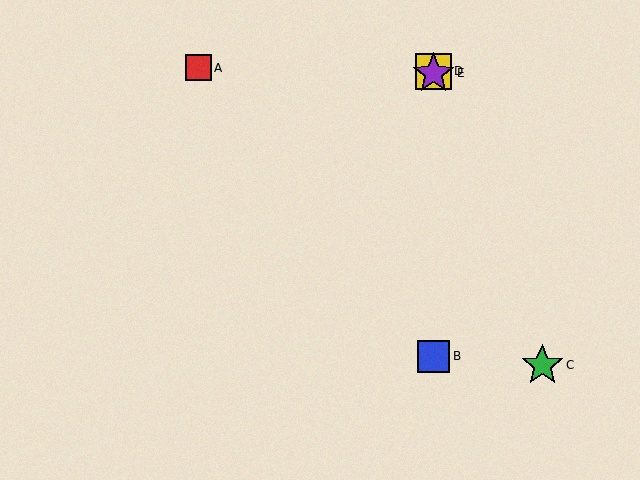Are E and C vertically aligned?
No, E is at x≈433 and C is at x≈542.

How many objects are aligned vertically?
3 objects (B, D, E) are aligned vertically.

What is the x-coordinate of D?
Object D is at x≈433.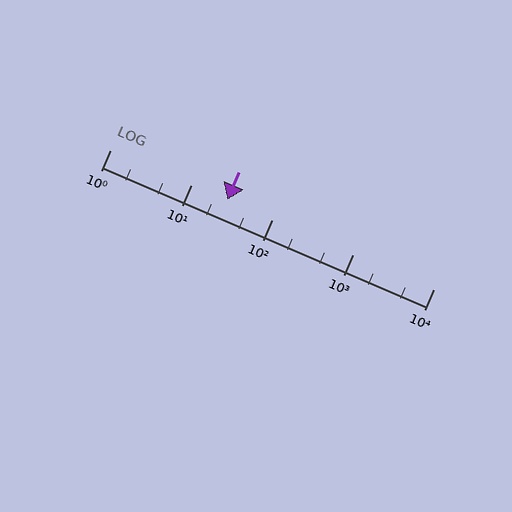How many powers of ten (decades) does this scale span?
The scale spans 4 decades, from 1 to 10000.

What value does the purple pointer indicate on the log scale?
The pointer indicates approximately 28.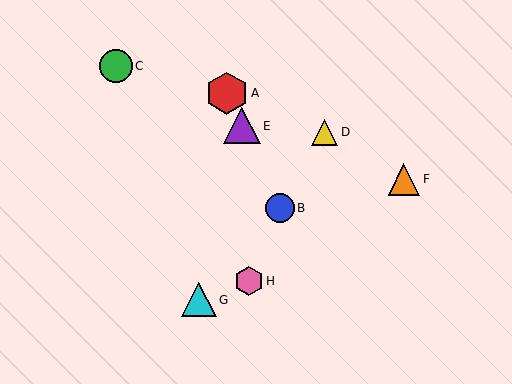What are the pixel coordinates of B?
Object B is at (280, 208).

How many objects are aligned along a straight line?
3 objects (A, B, E) are aligned along a straight line.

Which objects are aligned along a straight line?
Objects A, B, E are aligned along a straight line.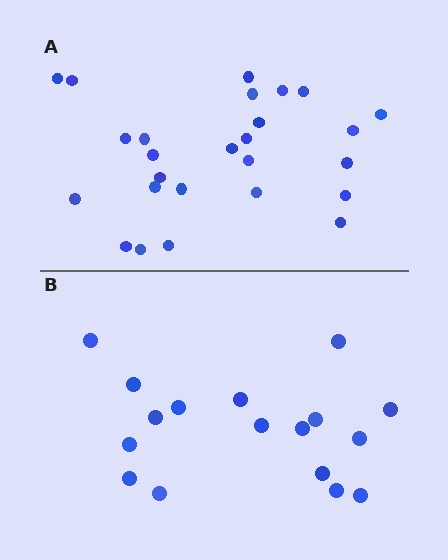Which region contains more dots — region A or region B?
Region A (the top region) has more dots.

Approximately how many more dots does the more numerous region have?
Region A has roughly 8 or so more dots than region B.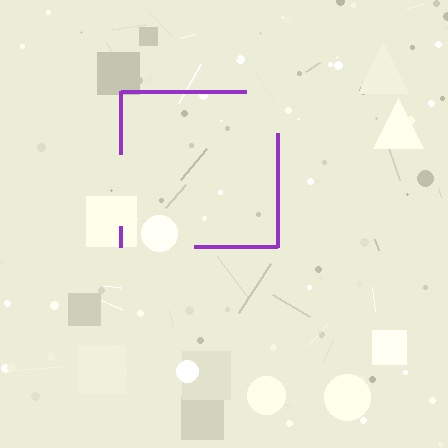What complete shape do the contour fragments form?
The contour fragments form a square.